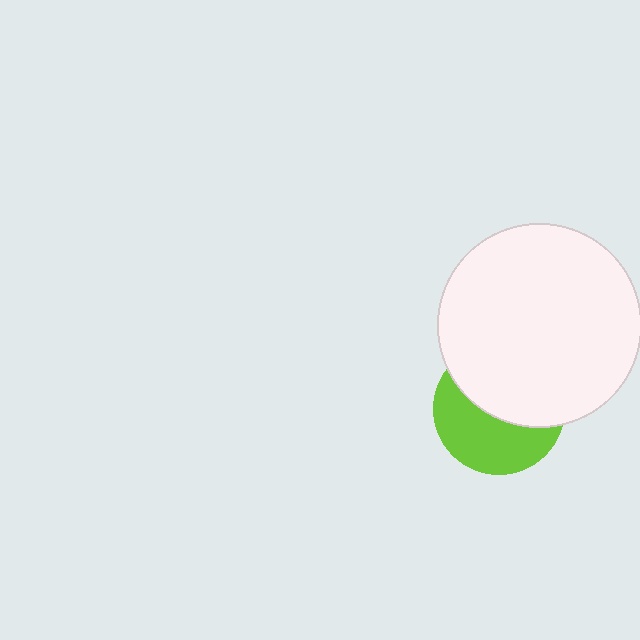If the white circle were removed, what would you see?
You would see the complete lime circle.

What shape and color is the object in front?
The object in front is a white circle.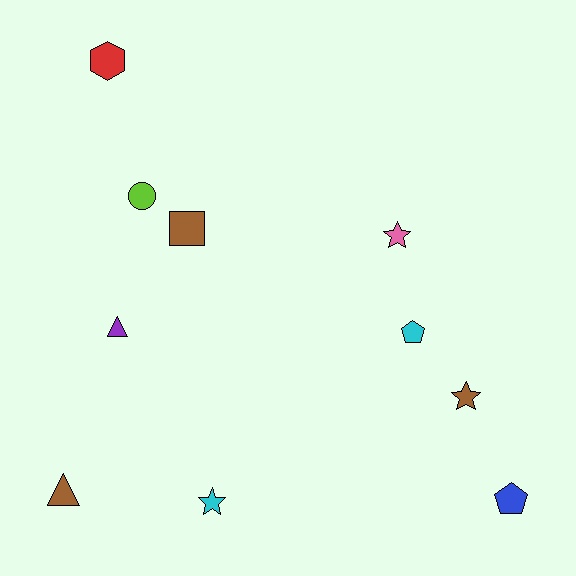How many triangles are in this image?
There are 2 triangles.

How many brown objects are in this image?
There are 3 brown objects.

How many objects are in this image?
There are 10 objects.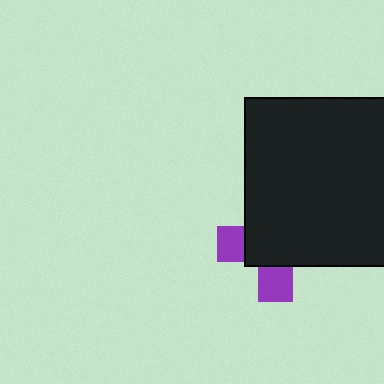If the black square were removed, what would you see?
You would see the complete purple cross.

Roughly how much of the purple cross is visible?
A small part of it is visible (roughly 31%).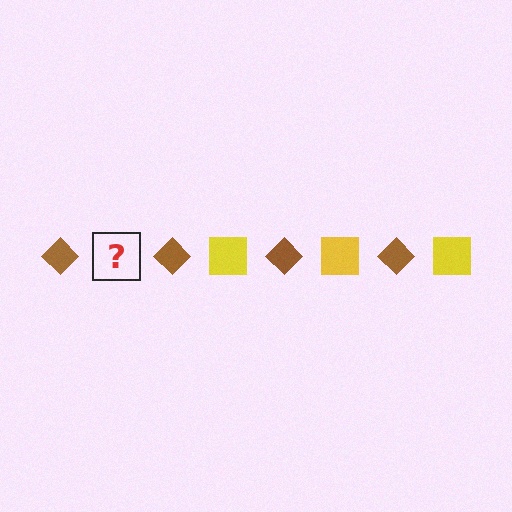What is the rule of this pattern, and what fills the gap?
The rule is that the pattern alternates between brown diamond and yellow square. The gap should be filled with a yellow square.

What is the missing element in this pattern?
The missing element is a yellow square.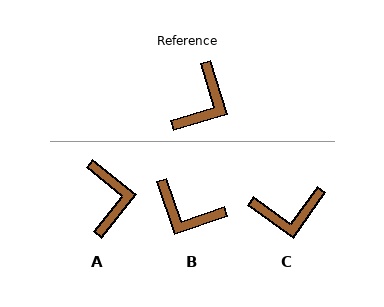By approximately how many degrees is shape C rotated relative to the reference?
Approximately 53 degrees clockwise.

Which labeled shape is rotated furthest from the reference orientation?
B, about 88 degrees away.